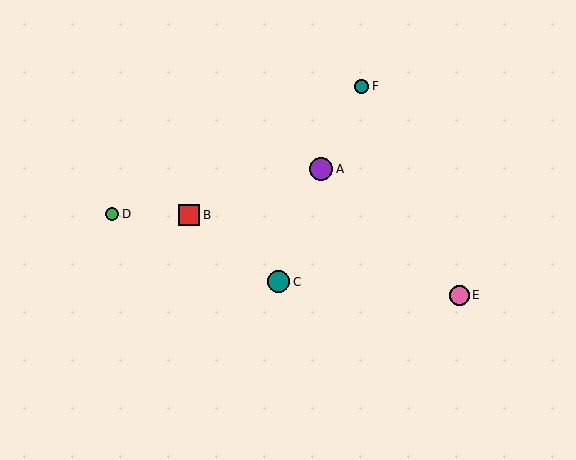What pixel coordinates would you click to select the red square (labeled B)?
Click at (189, 215) to select the red square B.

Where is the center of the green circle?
The center of the green circle is at (112, 214).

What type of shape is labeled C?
Shape C is a teal circle.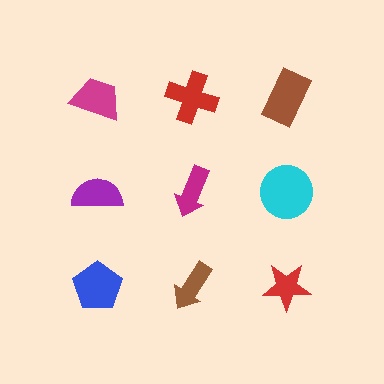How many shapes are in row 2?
3 shapes.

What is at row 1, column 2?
A red cross.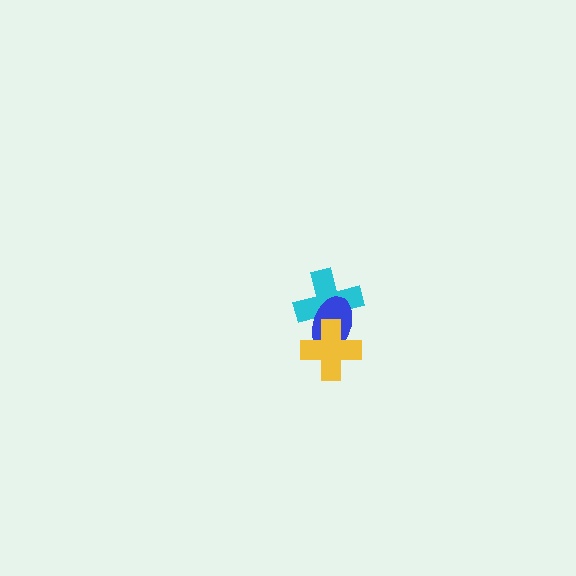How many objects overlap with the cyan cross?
2 objects overlap with the cyan cross.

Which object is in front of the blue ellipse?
The yellow cross is in front of the blue ellipse.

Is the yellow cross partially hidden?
No, no other shape covers it.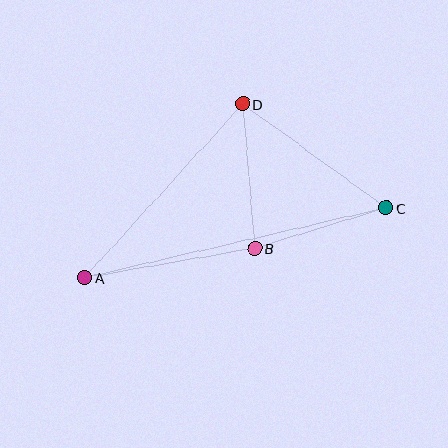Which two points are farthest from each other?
Points A and C are farthest from each other.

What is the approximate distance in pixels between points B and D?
The distance between B and D is approximately 145 pixels.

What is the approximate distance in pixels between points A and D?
The distance between A and D is approximately 235 pixels.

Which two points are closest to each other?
Points B and C are closest to each other.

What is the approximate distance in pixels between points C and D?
The distance between C and D is approximately 177 pixels.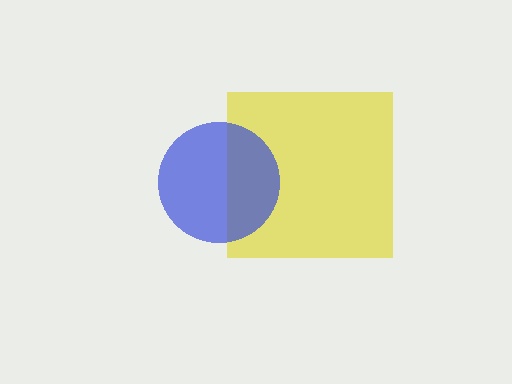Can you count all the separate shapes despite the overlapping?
Yes, there are 2 separate shapes.